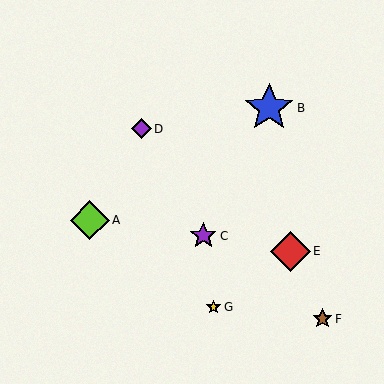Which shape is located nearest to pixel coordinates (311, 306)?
The brown star (labeled F) at (323, 319) is nearest to that location.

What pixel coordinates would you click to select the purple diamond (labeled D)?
Click at (141, 129) to select the purple diamond D.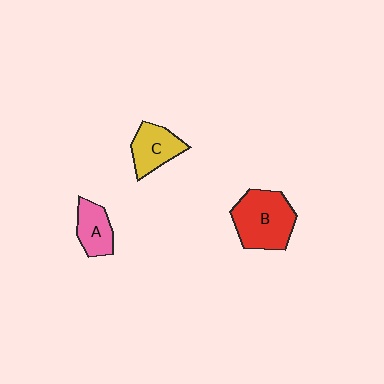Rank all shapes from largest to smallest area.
From largest to smallest: B (red), C (yellow), A (pink).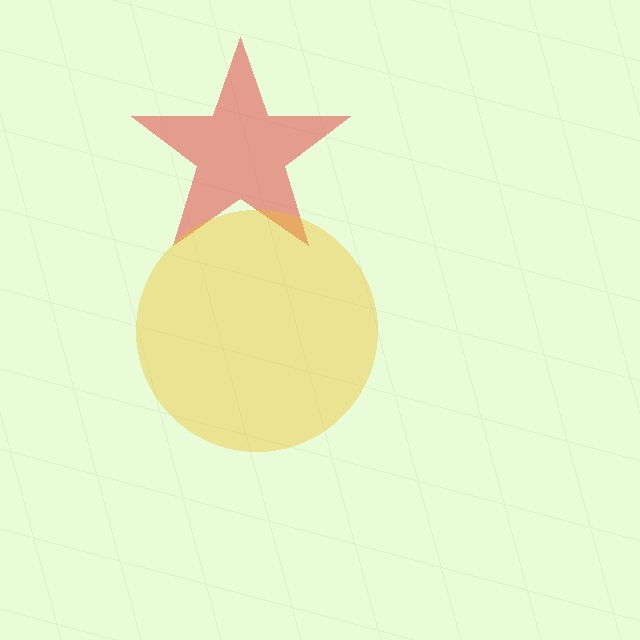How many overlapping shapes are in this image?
There are 2 overlapping shapes in the image.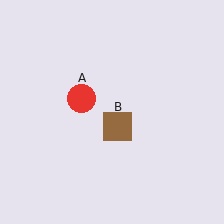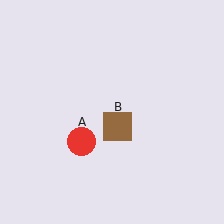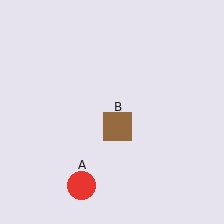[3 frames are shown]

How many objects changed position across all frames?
1 object changed position: red circle (object A).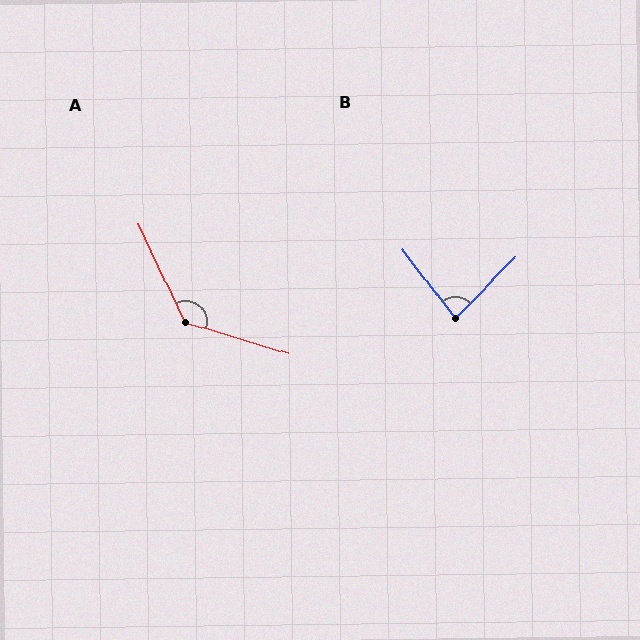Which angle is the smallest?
B, at approximately 81 degrees.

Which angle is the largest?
A, at approximately 133 degrees.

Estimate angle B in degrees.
Approximately 81 degrees.